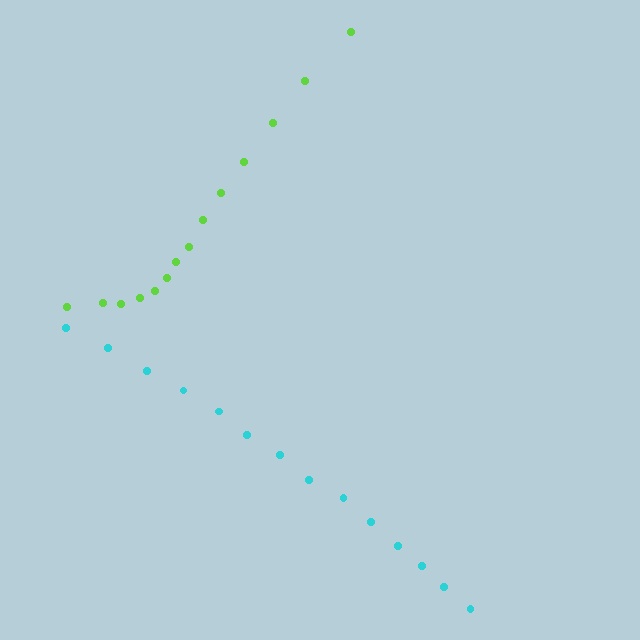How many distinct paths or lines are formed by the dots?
There are 2 distinct paths.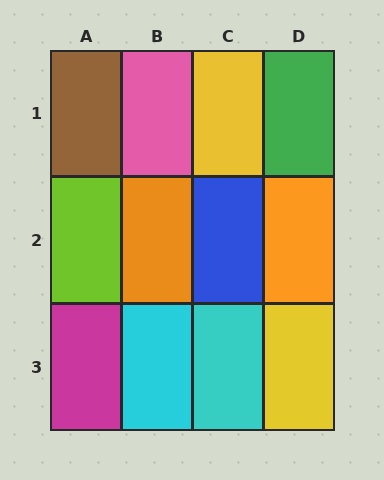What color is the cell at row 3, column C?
Cyan.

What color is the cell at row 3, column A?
Magenta.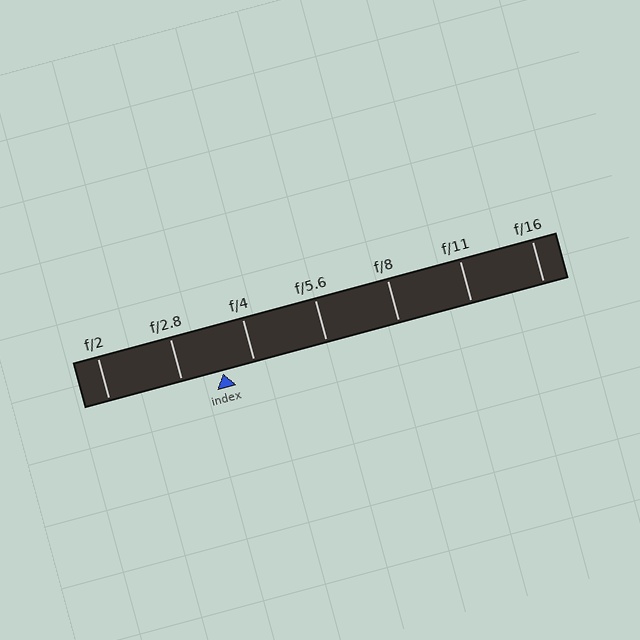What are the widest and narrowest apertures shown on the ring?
The widest aperture shown is f/2 and the narrowest is f/16.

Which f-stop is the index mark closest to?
The index mark is closest to f/4.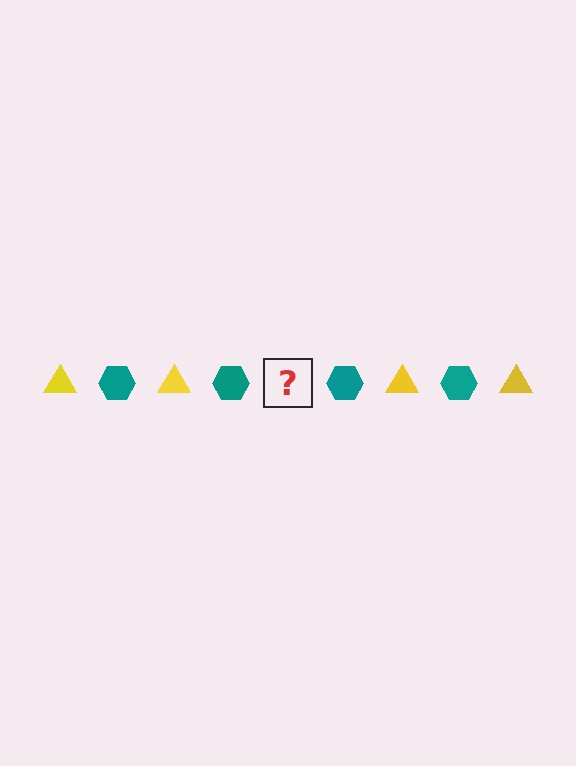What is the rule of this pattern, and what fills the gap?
The rule is that the pattern alternates between yellow triangle and teal hexagon. The gap should be filled with a yellow triangle.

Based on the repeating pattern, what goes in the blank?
The blank should be a yellow triangle.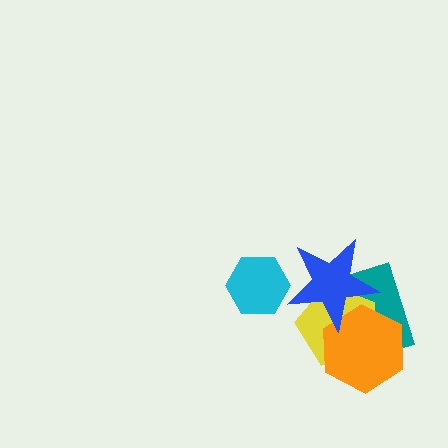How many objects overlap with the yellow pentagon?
3 objects overlap with the yellow pentagon.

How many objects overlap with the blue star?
3 objects overlap with the blue star.